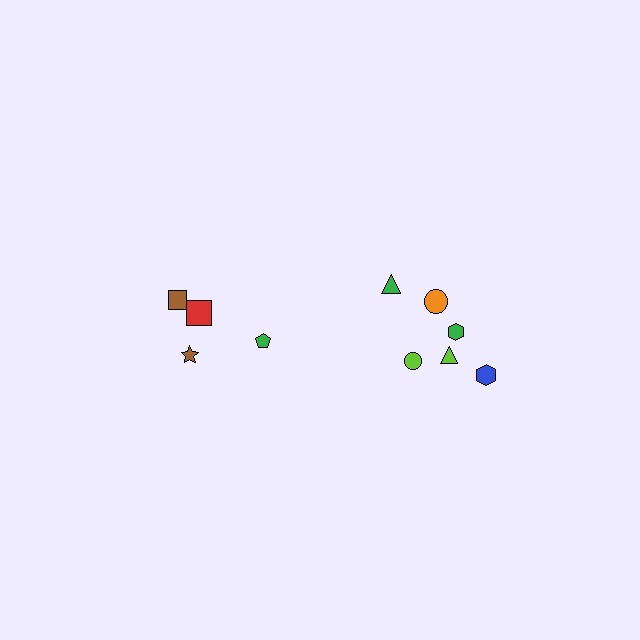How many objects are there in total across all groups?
There are 10 objects.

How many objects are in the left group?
There are 4 objects.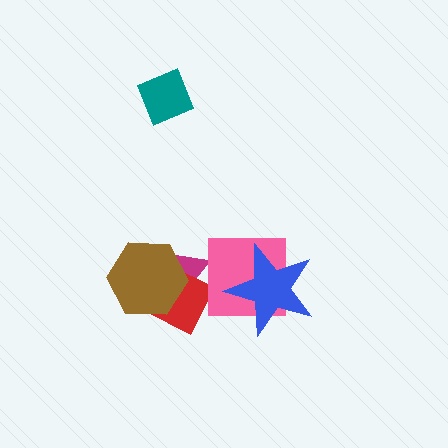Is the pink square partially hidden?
Yes, it is partially covered by another shape.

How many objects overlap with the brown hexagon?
2 objects overlap with the brown hexagon.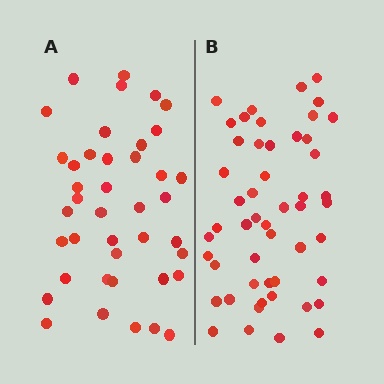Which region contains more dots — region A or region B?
Region B (the right region) has more dots.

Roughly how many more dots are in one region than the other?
Region B has roughly 10 or so more dots than region A.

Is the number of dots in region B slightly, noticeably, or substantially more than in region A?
Region B has only slightly more — the two regions are fairly close. The ratio is roughly 1.2 to 1.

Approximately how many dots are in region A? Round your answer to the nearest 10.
About 40 dots. (The exact count is 41, which rounds to 40.)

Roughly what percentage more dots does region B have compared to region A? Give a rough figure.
About 25% more.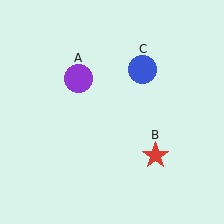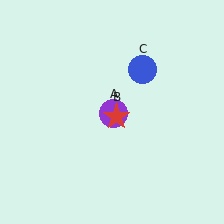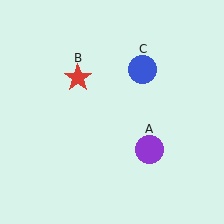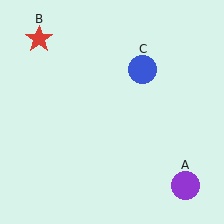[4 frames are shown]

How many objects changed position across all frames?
2 objects changed position: purple circle (object A), red star (object B).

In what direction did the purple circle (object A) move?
The purple circle (object A) moved down and to the right.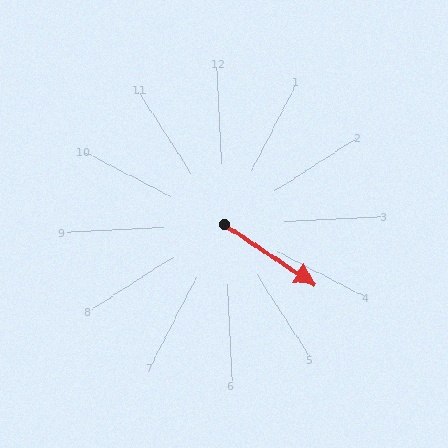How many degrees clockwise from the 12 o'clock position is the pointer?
Approximately 126 degrees.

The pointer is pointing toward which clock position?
Roughly 4 o'clock.